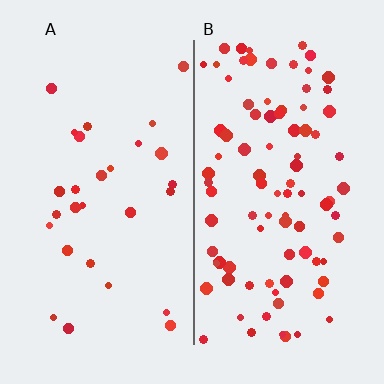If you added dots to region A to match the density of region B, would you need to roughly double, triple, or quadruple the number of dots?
Approximately triple.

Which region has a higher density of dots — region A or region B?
B (the right).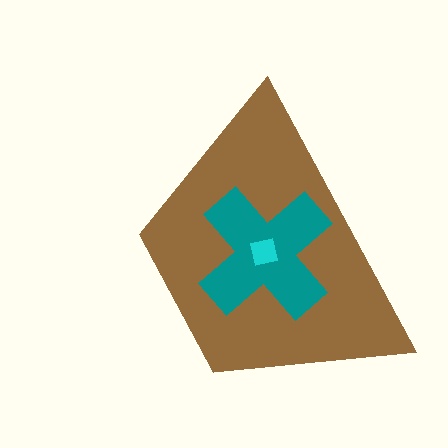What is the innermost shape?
The cyan square.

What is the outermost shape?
The brown trapezoid.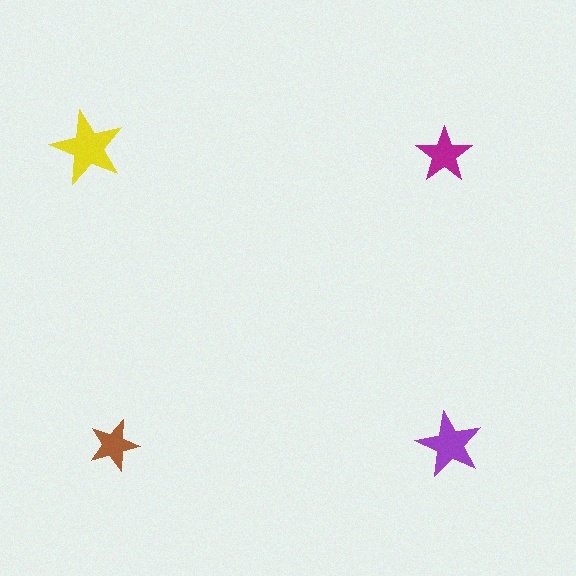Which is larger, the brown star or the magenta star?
The magenta one.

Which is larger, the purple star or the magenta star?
The purple one.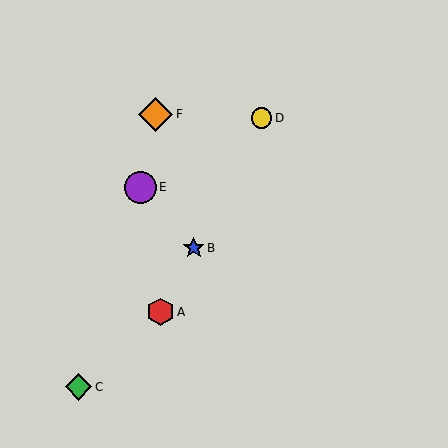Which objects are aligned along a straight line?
Objects A, B, D are aligned along a straight line.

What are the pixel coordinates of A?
Object A is at (161, 312).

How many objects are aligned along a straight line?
3 objects (A, B, D) are aligned along a straight line.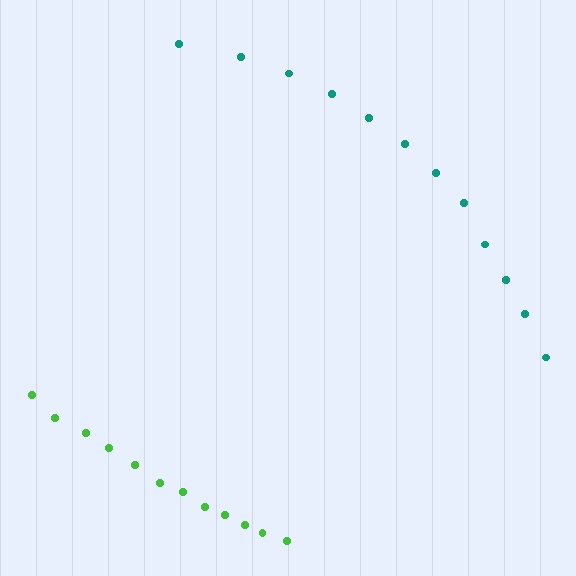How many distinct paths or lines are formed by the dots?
There are 2 distinct paths.